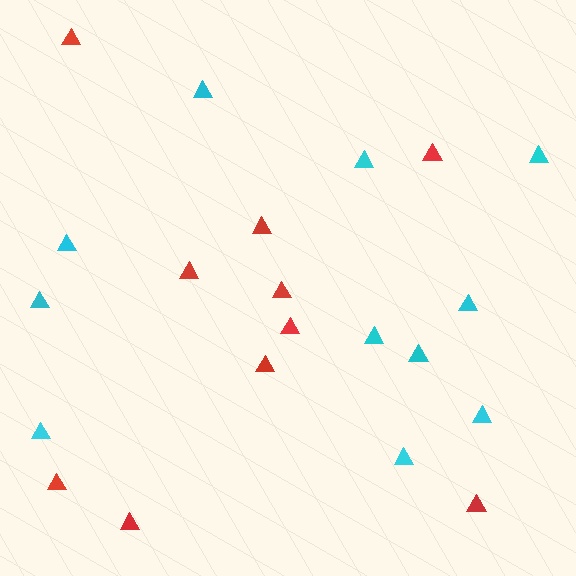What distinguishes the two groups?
There are 2 groups: one group of cyan triangles (11) and one group of red triangles (10).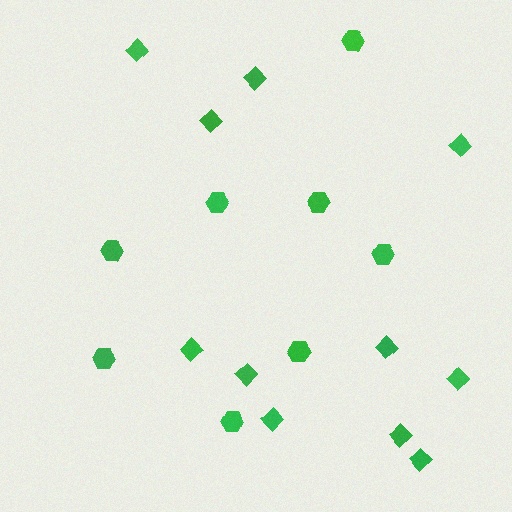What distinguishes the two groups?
There are 2 groups: one group of diamonds (11) and one group of hexagons (8).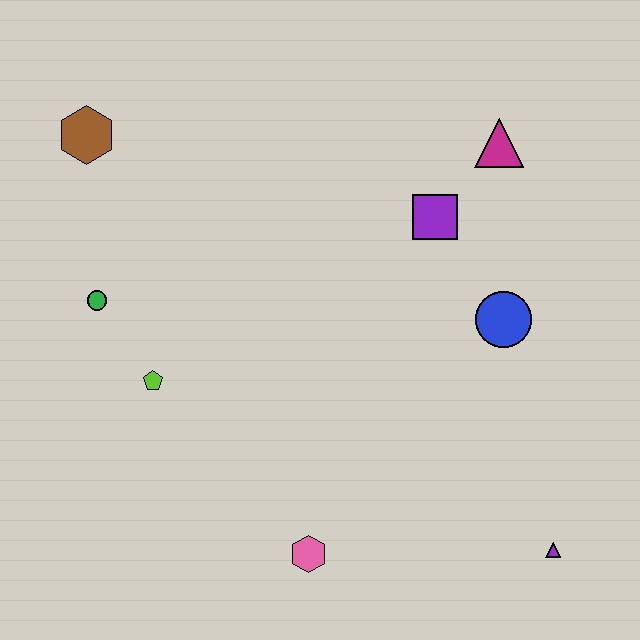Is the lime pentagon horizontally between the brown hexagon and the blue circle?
Yes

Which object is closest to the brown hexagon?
The green circle is closest to the brown hexagon.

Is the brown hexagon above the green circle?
Yes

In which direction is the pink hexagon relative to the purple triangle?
The pink hexagon is to the left of the purple triangle.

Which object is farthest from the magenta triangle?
The pink hexagon is farthest from the magenta triangle.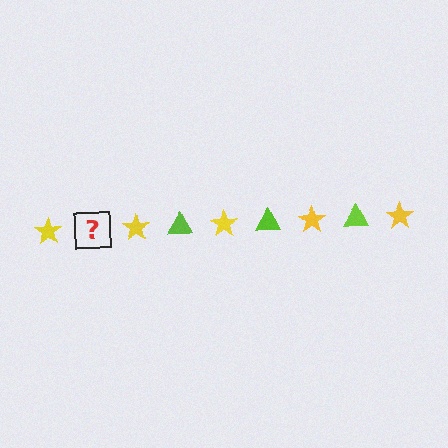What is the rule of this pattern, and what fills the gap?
The rule is that the pattern alternates between yellow star and lime triangle. The gap should be filled with a lime triangle.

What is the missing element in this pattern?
The missing element is a lime triangle.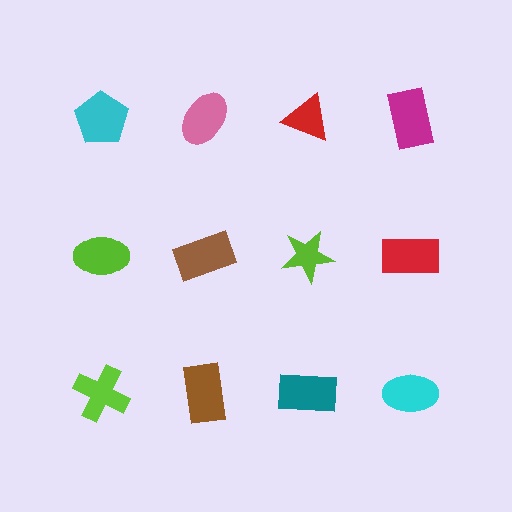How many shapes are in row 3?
4 shapes.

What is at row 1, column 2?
A pink ellipse.